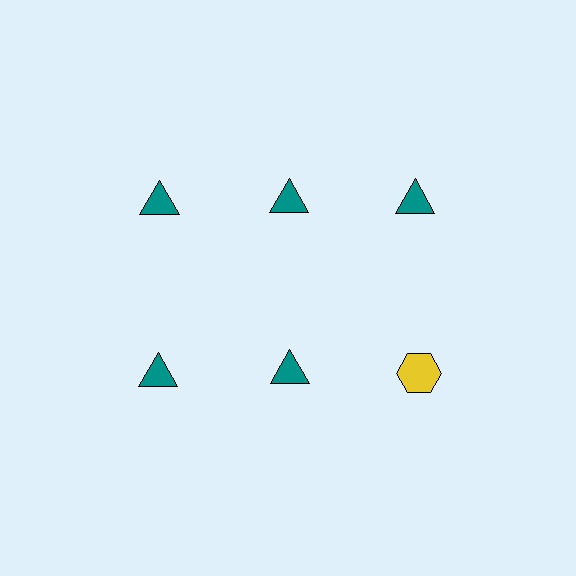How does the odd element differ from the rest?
It differs in both color (yellow instead of teal) and shape (hexagon instead of triangle).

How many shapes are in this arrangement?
There are 6 shapes arranged in a grid pattern.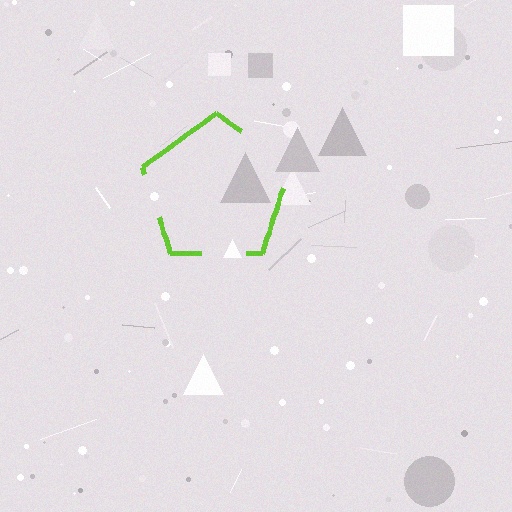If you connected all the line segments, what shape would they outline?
They would outline a pentagon.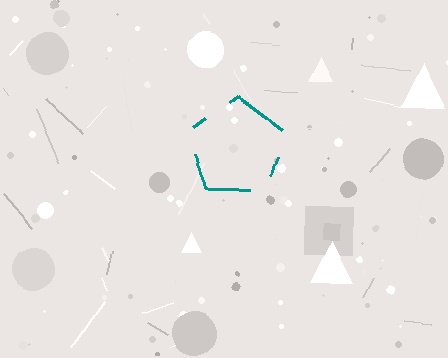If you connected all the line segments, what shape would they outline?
They would outline a pentagon.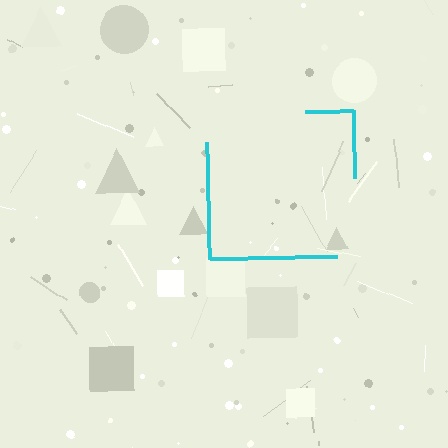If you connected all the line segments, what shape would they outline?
They would outline a square.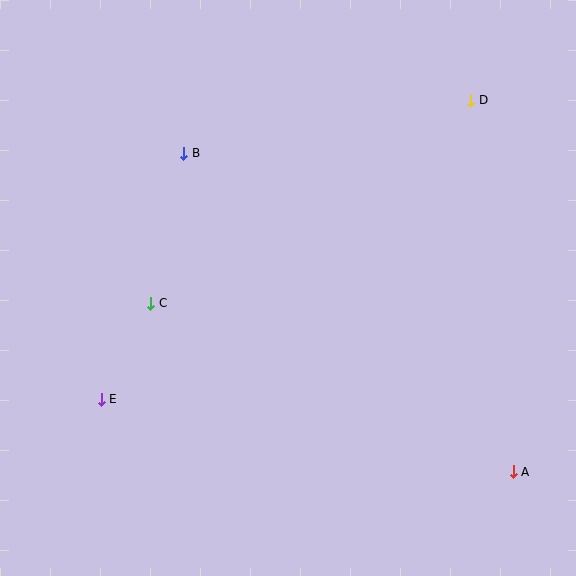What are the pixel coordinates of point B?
Point B is at (184, 153).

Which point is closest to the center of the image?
Point C at (151, 303) is closest to the center.